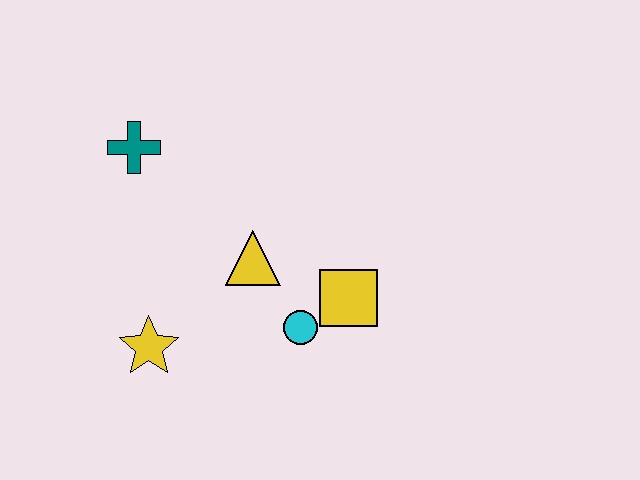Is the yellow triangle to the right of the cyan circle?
No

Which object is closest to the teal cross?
The yellow triangle is closest to the teal cross.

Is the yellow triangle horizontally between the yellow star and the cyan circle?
Yes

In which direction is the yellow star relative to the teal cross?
The yellow star is below the teal cross.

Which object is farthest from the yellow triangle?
The teal cross is farthest from the yellow triangle.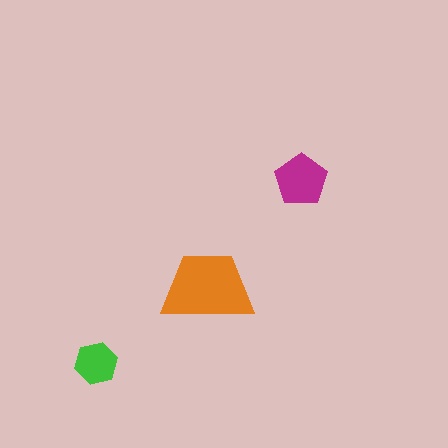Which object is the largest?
The orange trapezoid.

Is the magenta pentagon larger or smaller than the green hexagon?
Larger.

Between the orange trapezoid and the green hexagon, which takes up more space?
The orange trapezoid.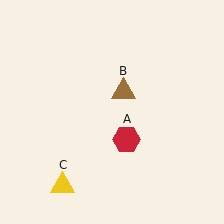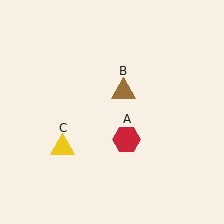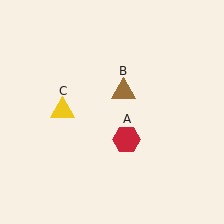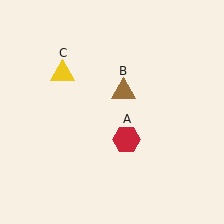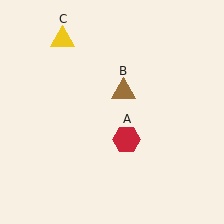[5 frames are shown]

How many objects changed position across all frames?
1 object changed position: yellow triangle (object C).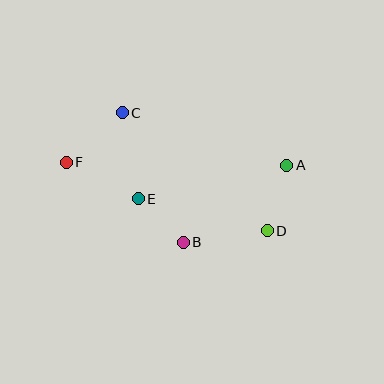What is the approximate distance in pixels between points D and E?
The distance between D and E is approximately 133 pixels.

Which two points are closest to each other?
Points B and E are closest to each other.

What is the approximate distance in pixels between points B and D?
The distance between B and D is approximately 85 pixels.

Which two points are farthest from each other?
Points A and F are farthest from each other.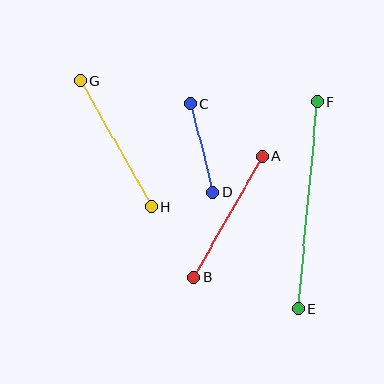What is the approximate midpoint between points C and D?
The midpoint is at approximately (202, 148) pixels.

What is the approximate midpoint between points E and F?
The midpoint is at approximately (308, 205) pixels.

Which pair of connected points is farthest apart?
Points E and F are farthest apart.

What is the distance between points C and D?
The distance is approximately 91 pixels.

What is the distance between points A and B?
The distance is approximately 139 pixels.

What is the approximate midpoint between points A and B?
The midpoint is at approximately (228, 217) pixels.